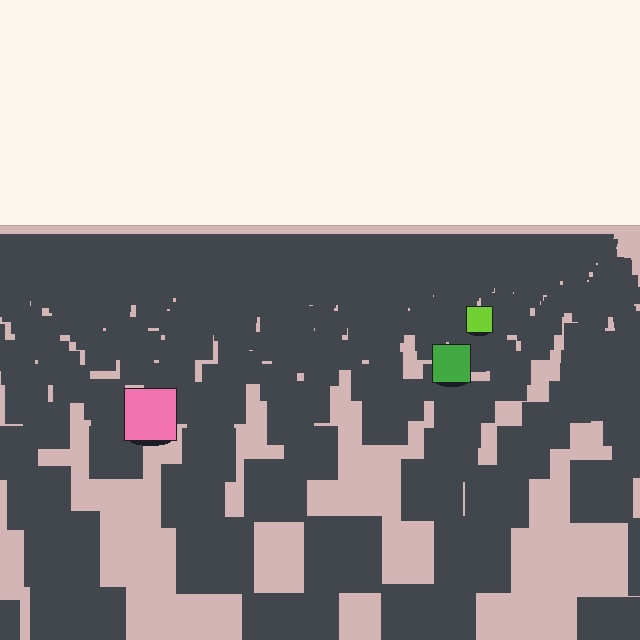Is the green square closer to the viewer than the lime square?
Yes. The green square is closer — you can tell from the texture gradient: the ground texture is coarser near it.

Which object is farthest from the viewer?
The lime square is farthest from the viewer. It appears smaller and the ground texture around it is denser.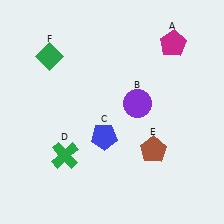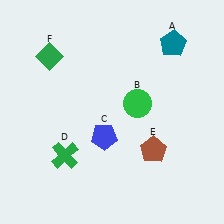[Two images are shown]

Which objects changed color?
A changed from magenta to teal. B changed from purple to green.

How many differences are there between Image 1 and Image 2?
There are 2 differences between the two images.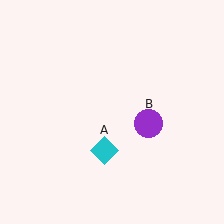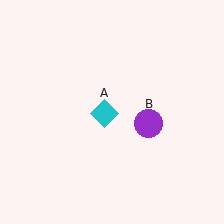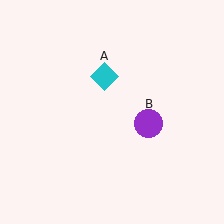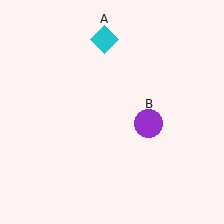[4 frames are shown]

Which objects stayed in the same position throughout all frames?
Purple circle (object B) remained stationary.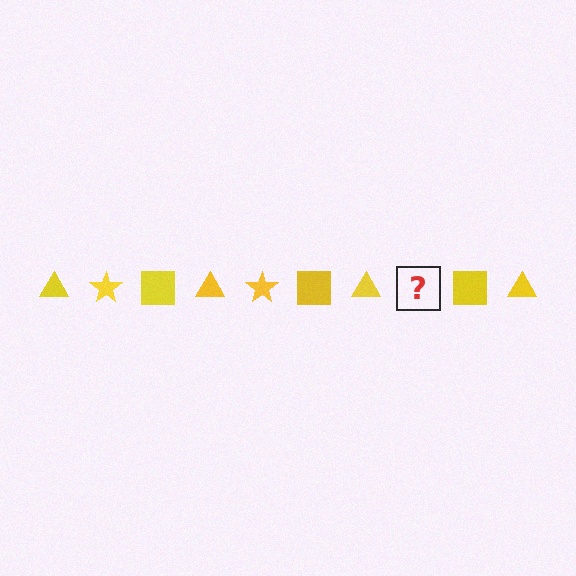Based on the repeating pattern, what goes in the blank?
The blank should be a yellow star.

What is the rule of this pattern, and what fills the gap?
The rule is that the pattern cycles through triangle, star, square shapes in yellow. The gap should be filled with a yellow star.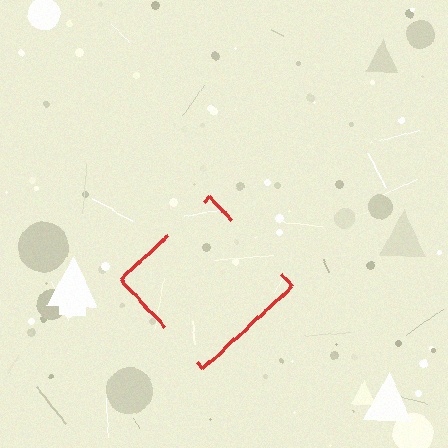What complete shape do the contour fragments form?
The contour fragments form a diamond.